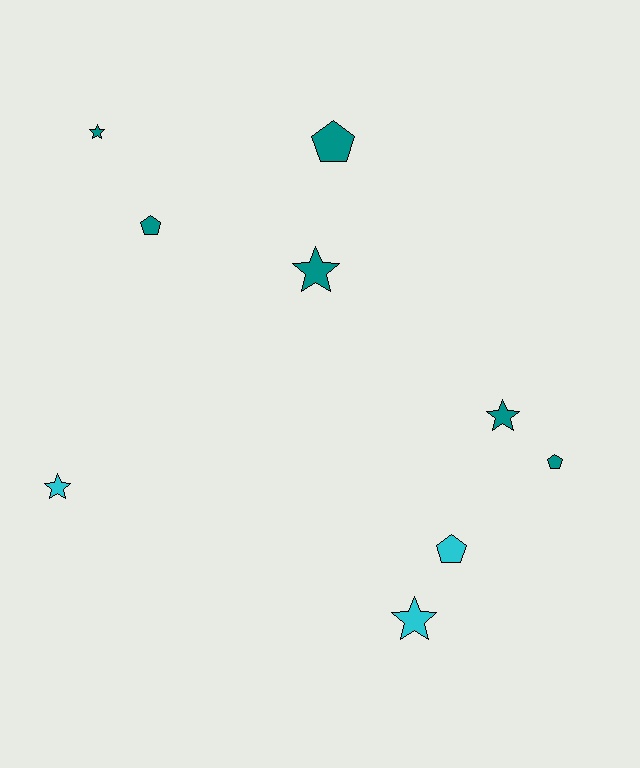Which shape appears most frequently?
Star, with 5 objects.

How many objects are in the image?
There are 9 objects.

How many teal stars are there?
There are 3 teal stars.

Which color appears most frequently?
Teal, with 6 objects.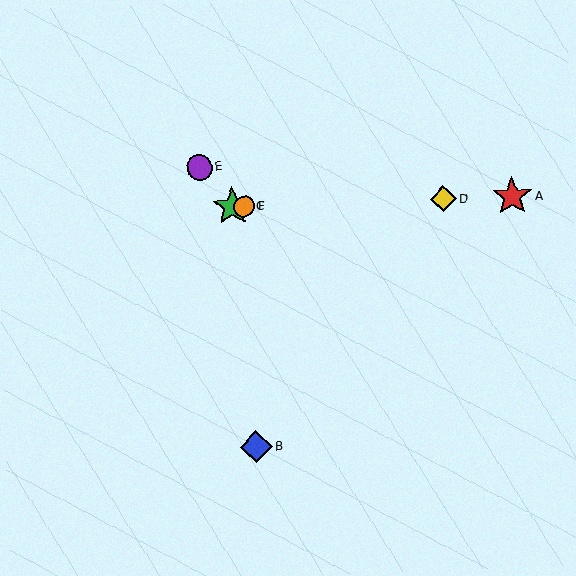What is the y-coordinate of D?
Object D is at y≈199.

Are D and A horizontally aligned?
Yes, both are at y≈199.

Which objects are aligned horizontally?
Objects A, C, D, F are aligned horizontally.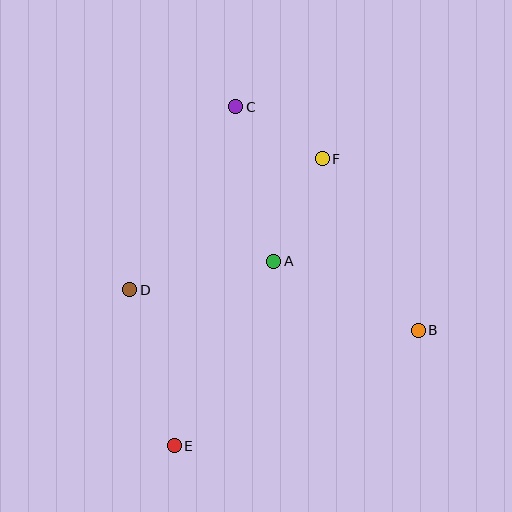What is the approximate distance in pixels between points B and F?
The distance between B and F is approximately 197 pixels.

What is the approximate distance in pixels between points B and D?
The distance between B and D is approximately 291 pixels.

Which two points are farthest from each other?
Points C and E are farthest from each other.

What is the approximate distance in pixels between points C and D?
The distance between C and D is approximately 211 pixels.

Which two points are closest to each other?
Points C and F are closest to each other.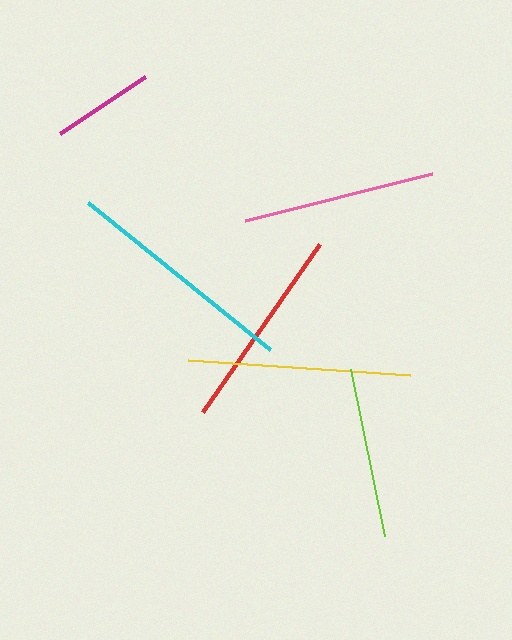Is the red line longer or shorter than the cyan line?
The cyan line is longer than the red line.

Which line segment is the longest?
The cyan line is the longest at approximately 233 pixels.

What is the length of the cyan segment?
The cyan segment is approximately 233 pixels long.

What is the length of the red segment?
The red segment is approximately 205 pixels long.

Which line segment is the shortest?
The magenta line is the shortest at approximately 103 pixels.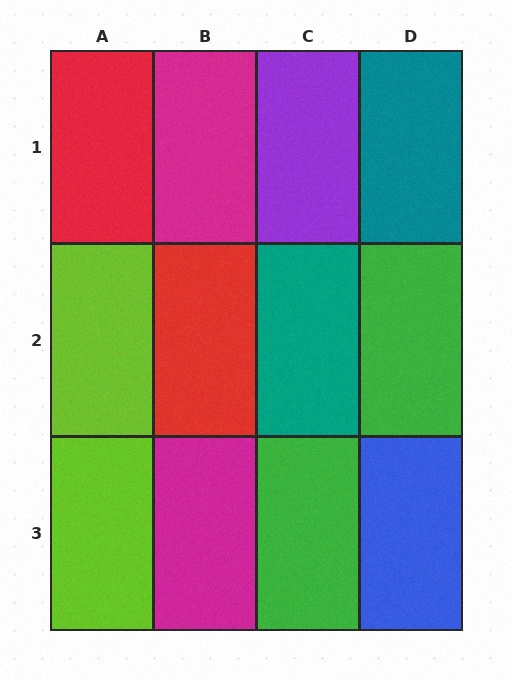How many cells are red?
2 cells are red.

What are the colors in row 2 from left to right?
Lime, red, teal, green.